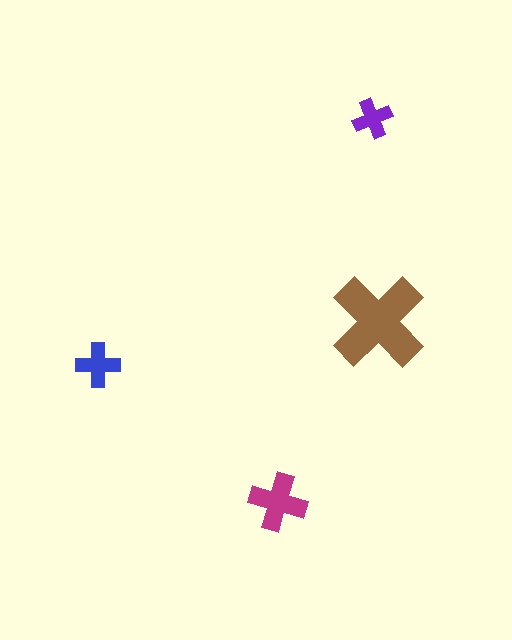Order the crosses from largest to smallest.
the brown one, the magenta one, the blue one, the purple one.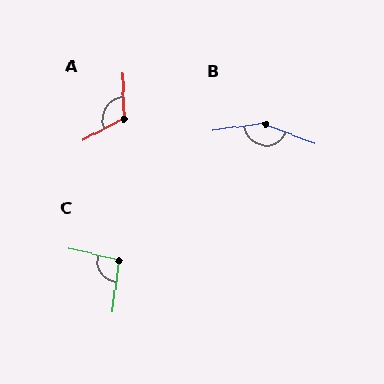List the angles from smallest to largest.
C (96°), A (116°), B (151°).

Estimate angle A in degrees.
Approximately 116 degrees.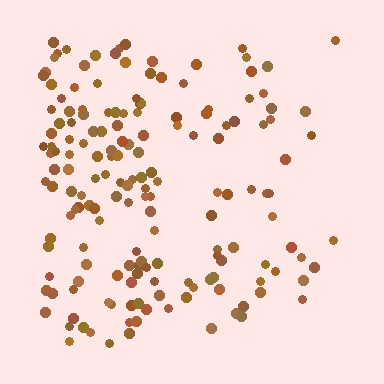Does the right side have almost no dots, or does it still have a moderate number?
Still a moderate number, just noticeably fewer than the left.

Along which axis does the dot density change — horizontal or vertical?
Horizontal.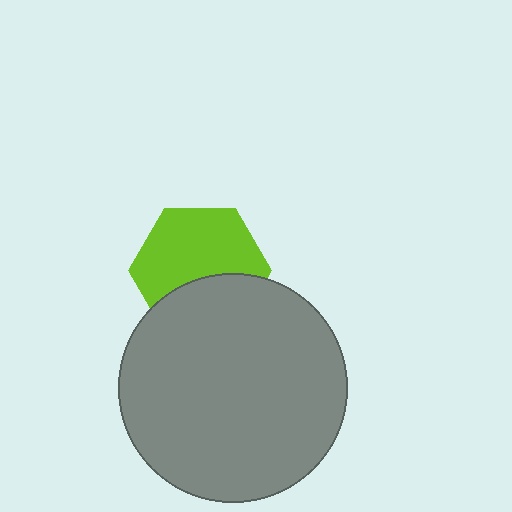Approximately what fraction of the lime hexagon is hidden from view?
Roughly 37% of the lime hexagon is hidden behind the gray circle.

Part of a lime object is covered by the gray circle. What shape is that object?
It is a hexagon.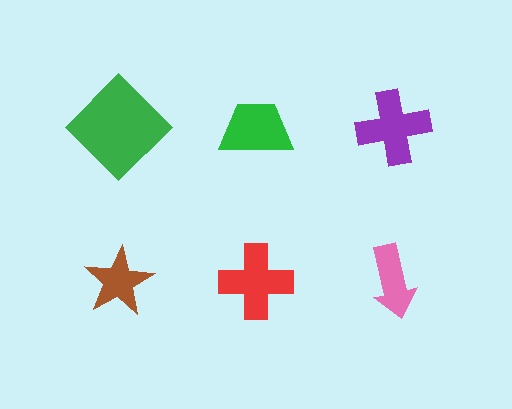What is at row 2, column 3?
A pink arrow.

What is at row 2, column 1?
A brown star.